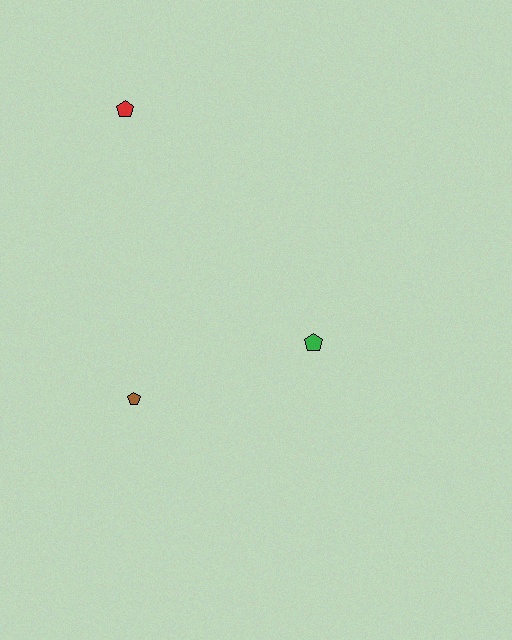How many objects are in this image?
There are 3 objects.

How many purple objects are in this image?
There are no purple objects.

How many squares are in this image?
There are no squares.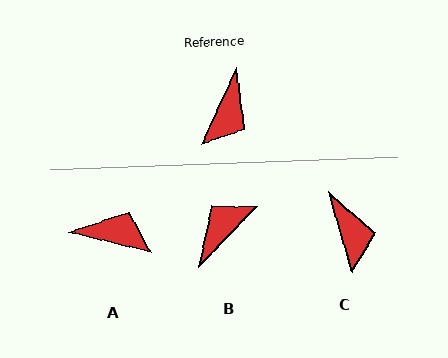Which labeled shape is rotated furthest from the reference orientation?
B, about 161 degrees away.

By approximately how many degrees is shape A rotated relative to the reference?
Approximately 101 degrees counter-clockwise.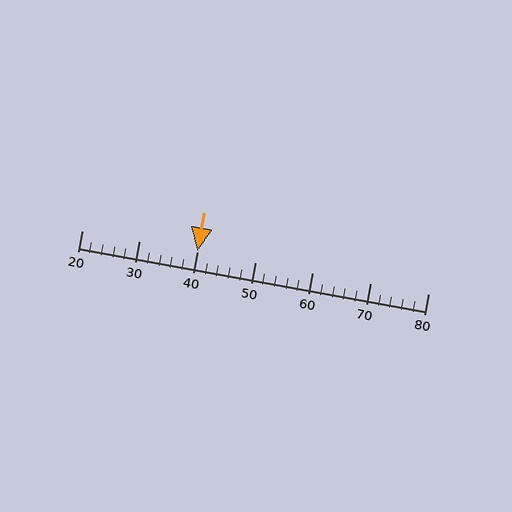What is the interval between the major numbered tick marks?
The major tick marks are spaced 10 units apart.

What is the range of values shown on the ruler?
The ruler shows values from 20 to 80.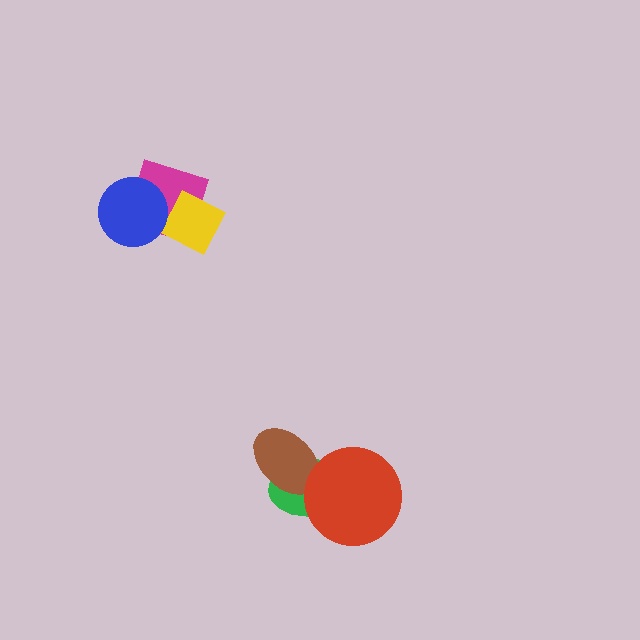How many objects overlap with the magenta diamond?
2 objects overlap with the magenta diamond.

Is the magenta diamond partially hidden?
Yes, it is partially covered by another shape.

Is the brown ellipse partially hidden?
Yes, it is partially covered by another shape.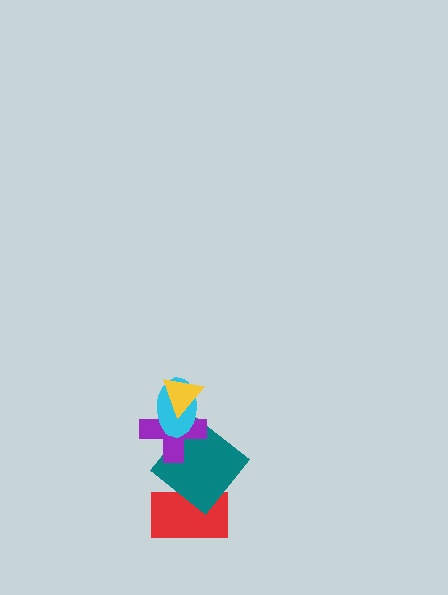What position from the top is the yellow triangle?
The yellow triangle is 1st from the top.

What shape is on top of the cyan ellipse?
The yellow triangle is on top of the cyan ellipse.